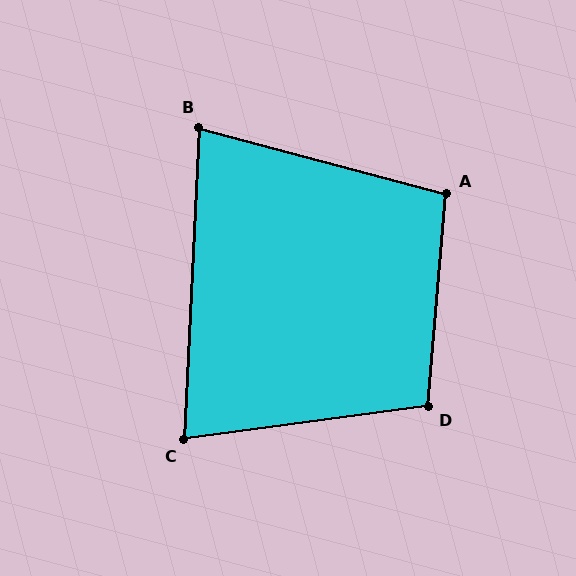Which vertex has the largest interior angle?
D, at approximately 102 degrees.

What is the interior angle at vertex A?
Approximately 100 degrees (obtuse).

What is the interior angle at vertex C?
Approximately 80 degrees (acute).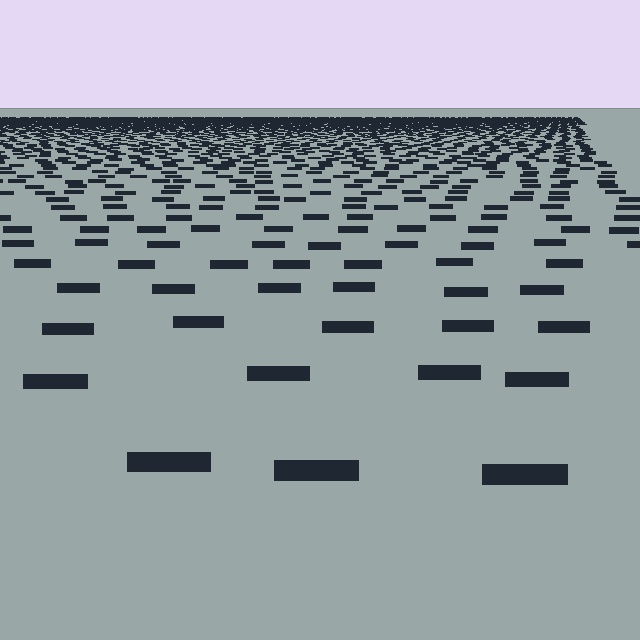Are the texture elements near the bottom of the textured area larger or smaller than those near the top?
Larger. Near the bottom, elements are closer to the viewer and appear at a bigger on-screen size.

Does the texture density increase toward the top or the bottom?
Density increases toward the top.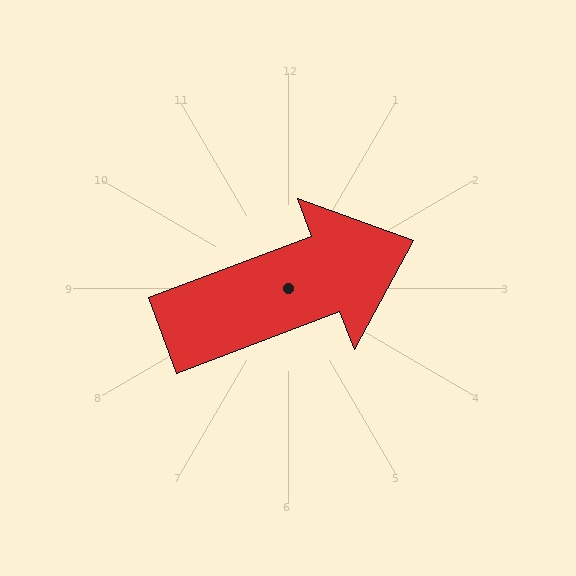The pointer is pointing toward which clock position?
Roughly 2 o'clock.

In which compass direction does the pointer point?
East.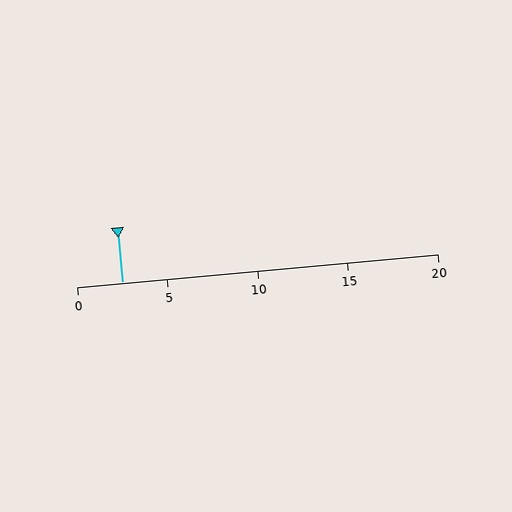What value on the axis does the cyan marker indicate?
The marker indicates approximately 2.5.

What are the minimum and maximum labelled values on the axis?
The axis runs from 0 to 20.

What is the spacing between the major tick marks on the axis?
The major ticks are spaced 5 apart.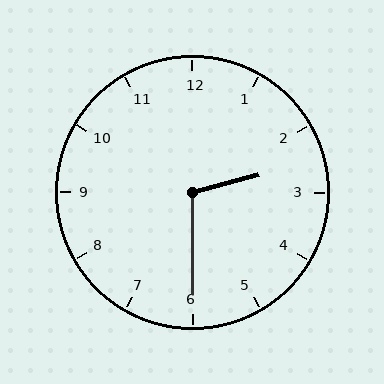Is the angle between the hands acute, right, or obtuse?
It is obtuse.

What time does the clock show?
2:30.